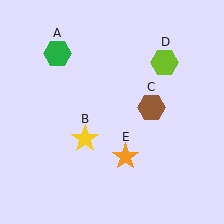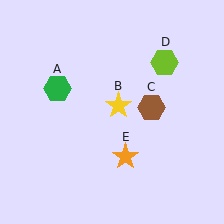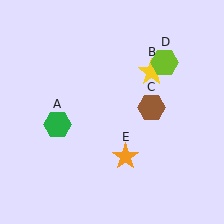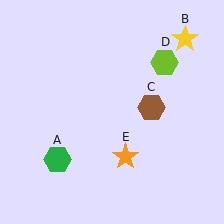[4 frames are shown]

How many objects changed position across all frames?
2 objects changed position: green hexagon (object A), yellow star (object B).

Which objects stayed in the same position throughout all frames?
Brown hexagon (object C) and lime hexagon (object D) and orange star (object E) remained stationary.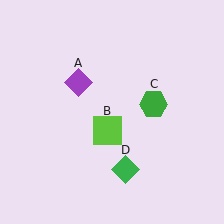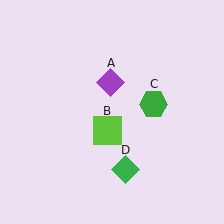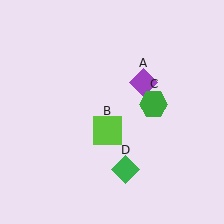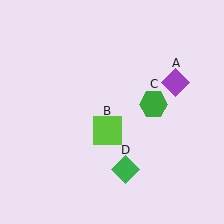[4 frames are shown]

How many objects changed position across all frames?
1 object changed position: purple diamond (object A).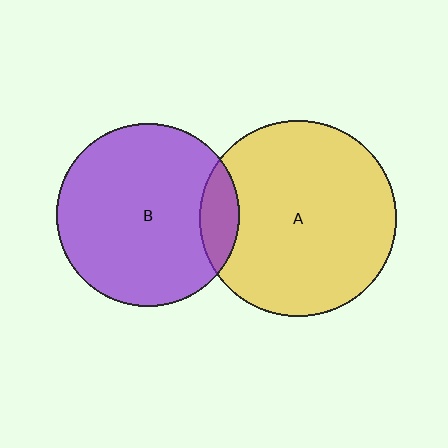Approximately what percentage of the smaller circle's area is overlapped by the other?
Approximately 10%.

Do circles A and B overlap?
Yes.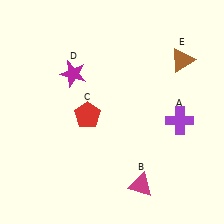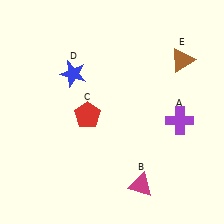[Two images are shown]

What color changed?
The star (D) changed from magenta in Image 1 to blue in Image 2.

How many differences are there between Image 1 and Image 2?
There is 1 difference between the two images.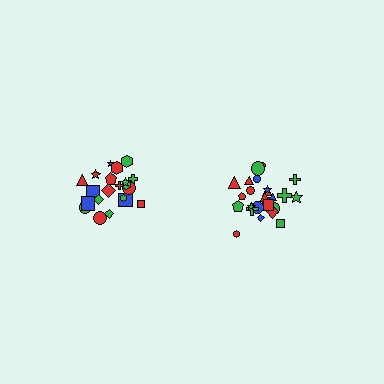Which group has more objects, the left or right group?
The right group.